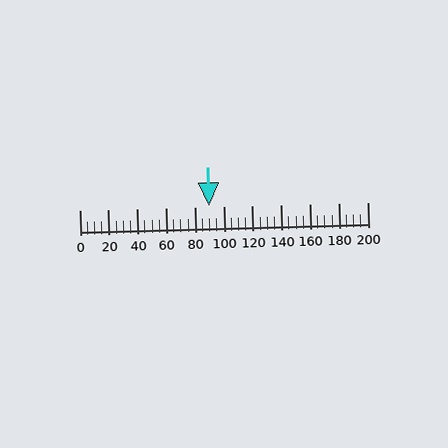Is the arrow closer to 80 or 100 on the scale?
The arrow is closer to 100.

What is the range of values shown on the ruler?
The ruler shows values from 0 to 200.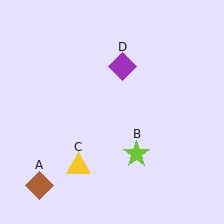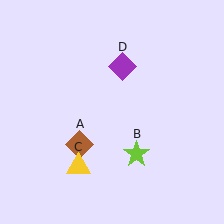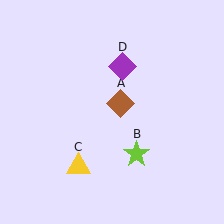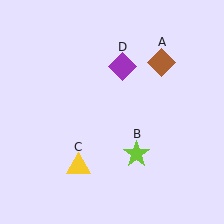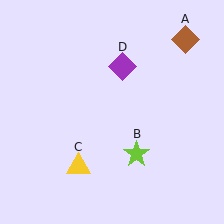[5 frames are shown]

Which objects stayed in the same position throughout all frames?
Lime star (object B) and yellow triangle (object C) and purple diamond (object D) remained stationary.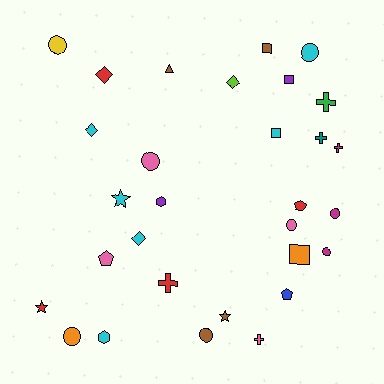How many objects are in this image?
There are 30 objects.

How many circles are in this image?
There are 8 circles.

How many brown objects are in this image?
There are 4 brown objects.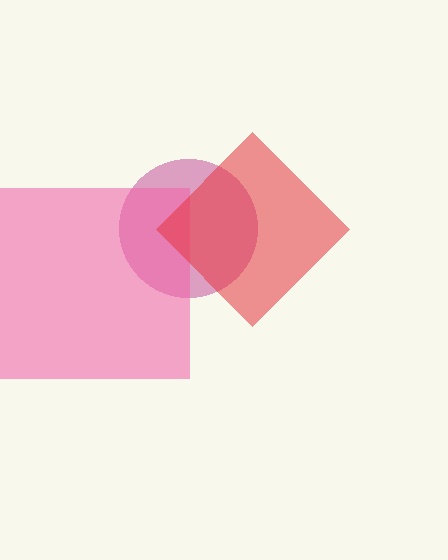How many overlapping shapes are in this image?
There are 3 overlapping shapes in the image.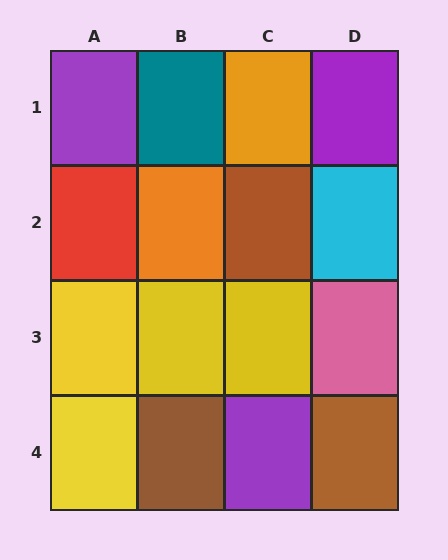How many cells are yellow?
4 cells are yellow.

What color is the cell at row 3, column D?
Pink.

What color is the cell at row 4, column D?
Brown.